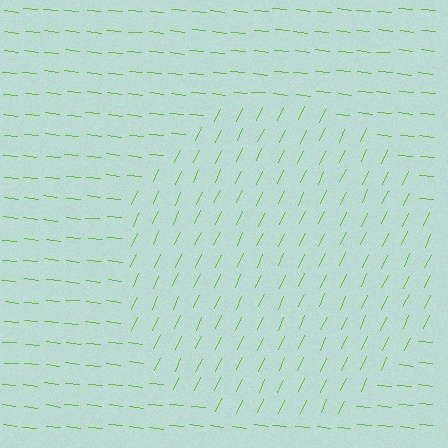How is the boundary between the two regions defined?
The boundary is defined purely by a change in line orientation (approximately 71 degrees difference). All lines are the same color and thickness.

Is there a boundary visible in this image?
Yes, there is a texture boundary formed by a change in line orientation.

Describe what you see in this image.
The image is filled with small lime line segments. A circle region in the image has lines oriented differently from the surrounding lines, creating a visible texture boundary.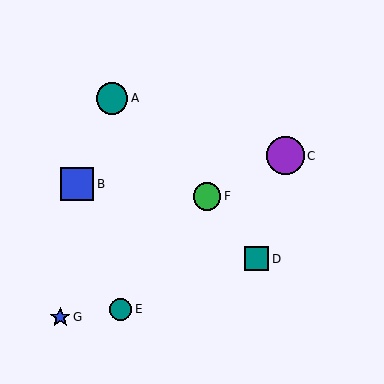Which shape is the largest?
The purple circle (labeled C) is the largest.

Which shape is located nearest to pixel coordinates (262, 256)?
The teal square (labeled D) at (256, 259) is nearest to that location.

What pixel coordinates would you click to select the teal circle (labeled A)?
Click at (112, 98) to select the teal circle A.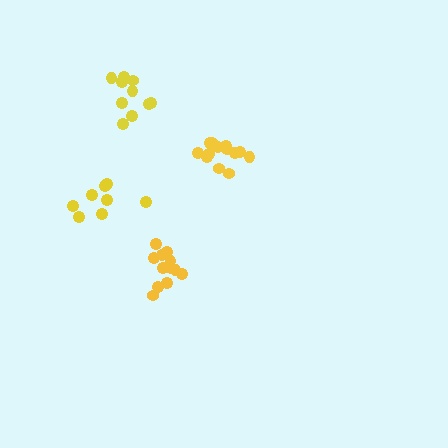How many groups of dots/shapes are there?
There are 4 groups.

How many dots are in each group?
Group 1: 12 dots, Group 2: 13 dots, Group 3: 8 dots, Group 4: 10 dots (43 total).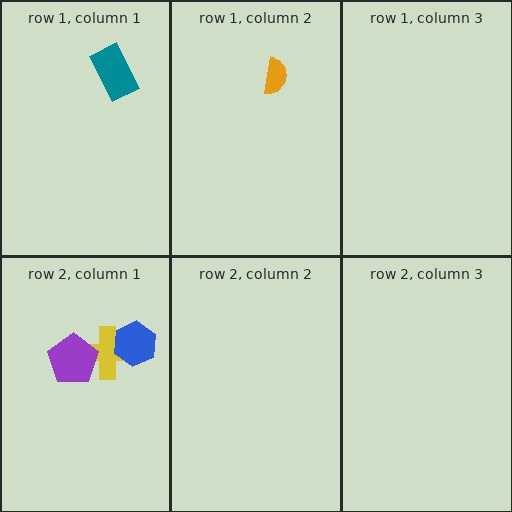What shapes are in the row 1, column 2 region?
The orange semicircle.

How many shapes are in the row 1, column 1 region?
1.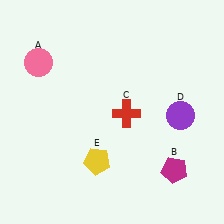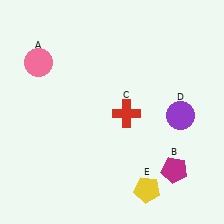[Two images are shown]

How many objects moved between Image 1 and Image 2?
1 object moved between the two images.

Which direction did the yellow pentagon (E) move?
The yellow pentagon (E) moved right.